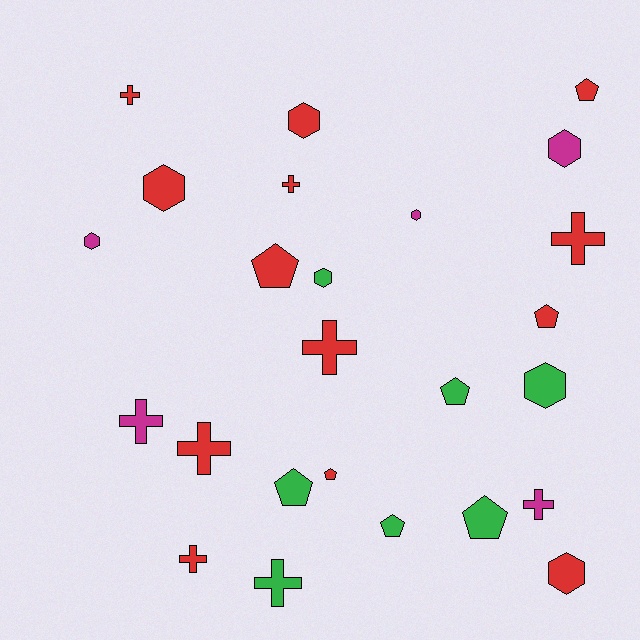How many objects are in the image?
There are 25 objects.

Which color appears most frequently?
Red, with 13 objects.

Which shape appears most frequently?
Cross, with 9 objects.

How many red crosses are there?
There are 6 red crosses.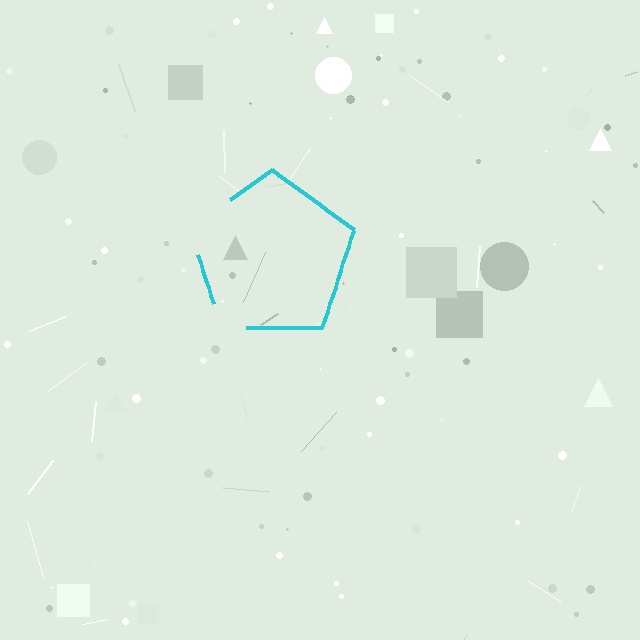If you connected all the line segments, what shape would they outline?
They would outline a pentagon.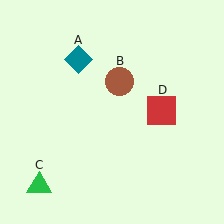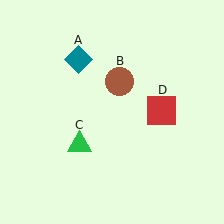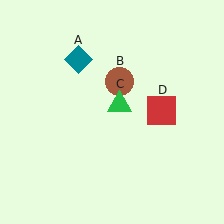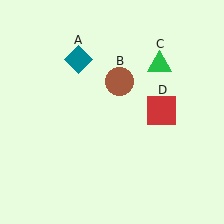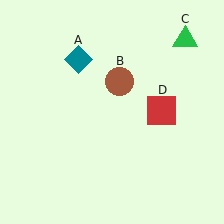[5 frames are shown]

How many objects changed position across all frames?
1 object changed position: green triangle (object C).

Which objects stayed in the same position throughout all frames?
Teal diamond (object A) and brown circle (object B) and red square (object D) remained stationary.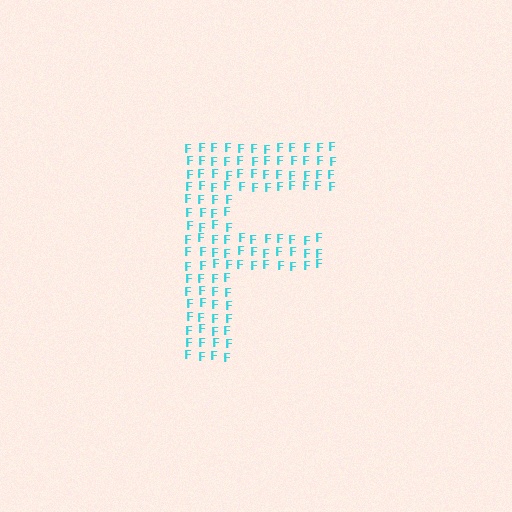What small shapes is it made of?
It is made of small letter F's.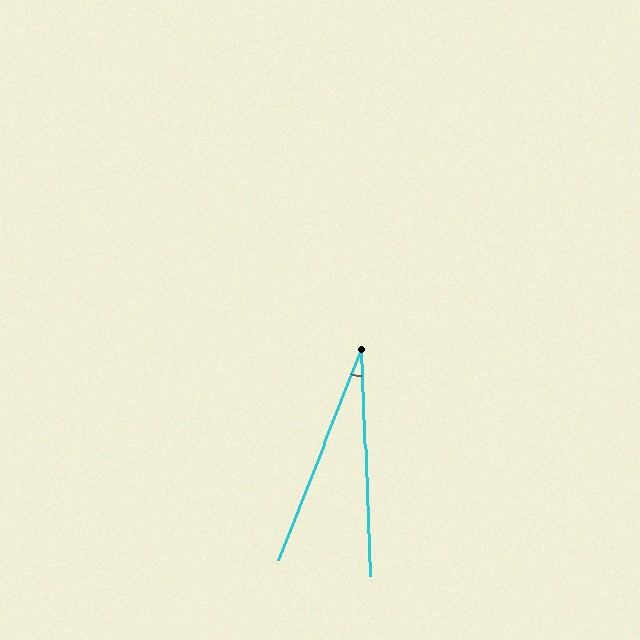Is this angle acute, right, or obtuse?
It is acute.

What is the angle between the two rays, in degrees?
Approximately 24 degrees.